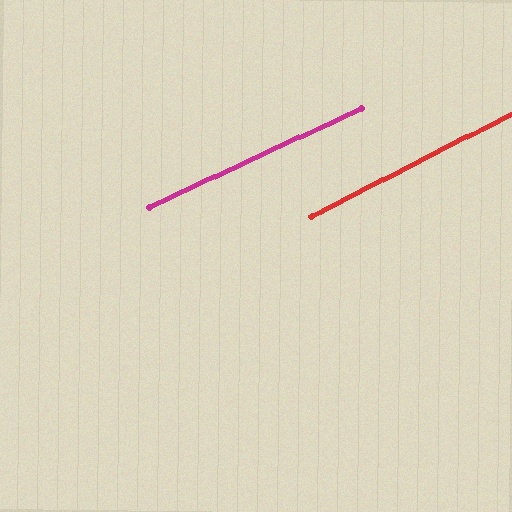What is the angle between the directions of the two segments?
Approximately 2 degrees.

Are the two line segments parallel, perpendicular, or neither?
Parallel — their directions differ by only 2.0°.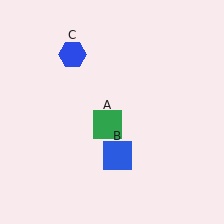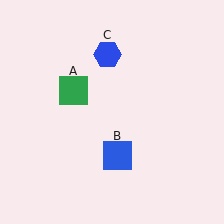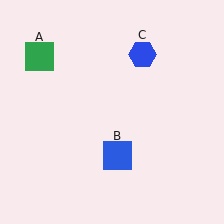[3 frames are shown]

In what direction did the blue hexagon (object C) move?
The blue hexagon (object C) moved right.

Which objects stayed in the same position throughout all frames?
Blue square (object B) remained stationary.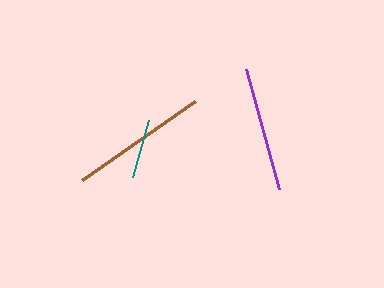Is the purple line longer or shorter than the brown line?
The brown line is longer than the purple line.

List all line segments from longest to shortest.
From longest to shortest: brown, purple, teal.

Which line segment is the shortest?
The teal line is the shortest at approximately 60 pixels.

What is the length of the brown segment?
The brown segment is approximately 138 pixels long.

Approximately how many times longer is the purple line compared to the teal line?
The purple line is approximately 2.1 times the length of the teal line.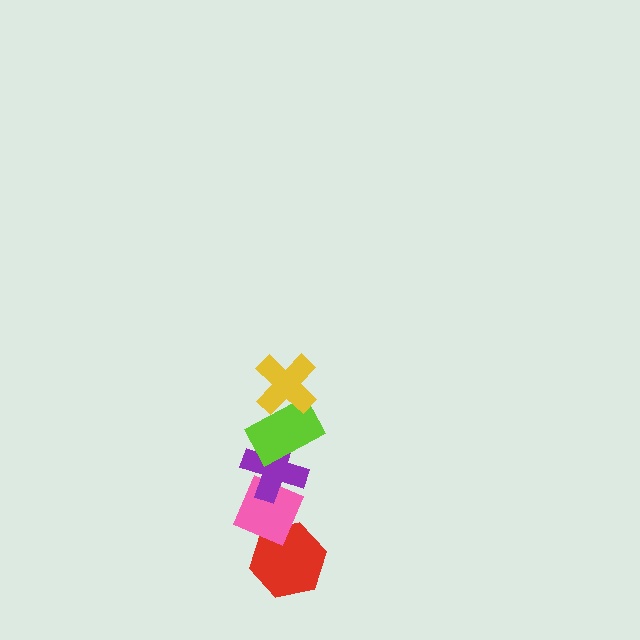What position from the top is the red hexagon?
The red hexagon is 5th from the top.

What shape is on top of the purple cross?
The lime rectangle is on top of the purple cross.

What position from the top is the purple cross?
The purple cross is 3rd from the top.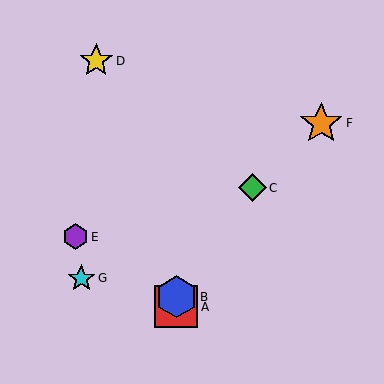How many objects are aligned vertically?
2 objects (A, B) are aligned vertically.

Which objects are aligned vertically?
Objects A, B are aligned vertically.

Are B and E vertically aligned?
No, B is at x≈176 and E is at x≈75.